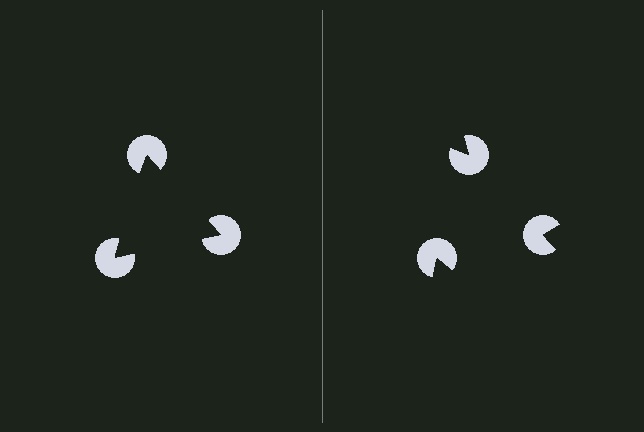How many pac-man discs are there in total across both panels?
6 — 3 on each side.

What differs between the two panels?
The pac-man discs are positioned identically on both sides; only the wedge orientations differ. On the left they align to a triangle; on the right they are misaligned.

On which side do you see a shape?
An illusory triangle appears on the left side. On the right side the wedge cuts are rotated, so no coherent shape forms.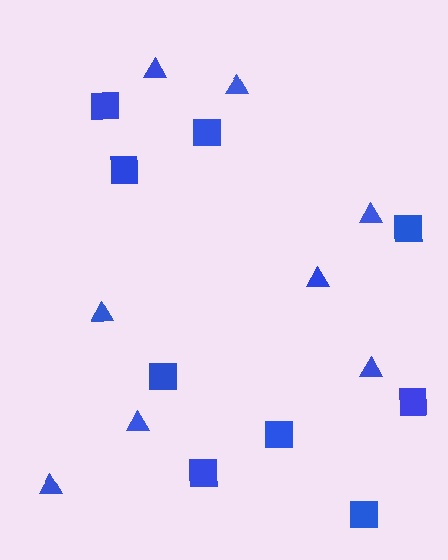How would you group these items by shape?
There are 2 groups: one group of triangles (8) and one group of squares (9).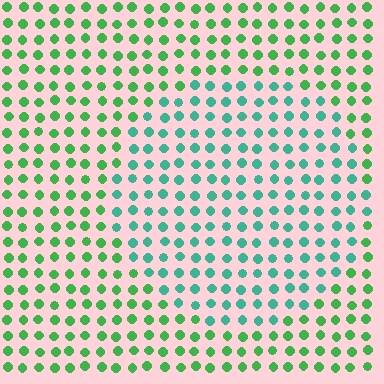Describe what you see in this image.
The image is filled with small green elements in a uniform arrangement. A circle-shaped region is visible where the elements are tinted to a slightly different hue, forming a subtle color boundary.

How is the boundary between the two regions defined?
The boundary is defined purely by a slight shift in hue (about 36 degrees). Spacing, size, and orientation are identical on both sides.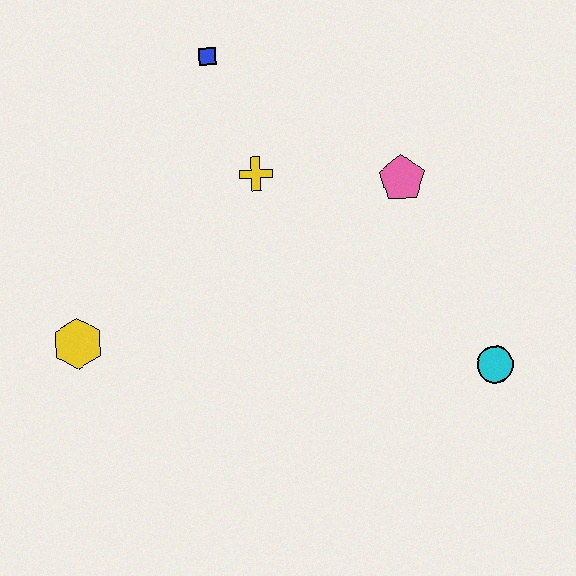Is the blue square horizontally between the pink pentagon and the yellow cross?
No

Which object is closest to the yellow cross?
The blue square is closest to the yellow cross.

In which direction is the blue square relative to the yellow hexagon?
The blue square is above the yellow hexagon.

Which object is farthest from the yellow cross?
The cyan circle is farthest from the yellow cross.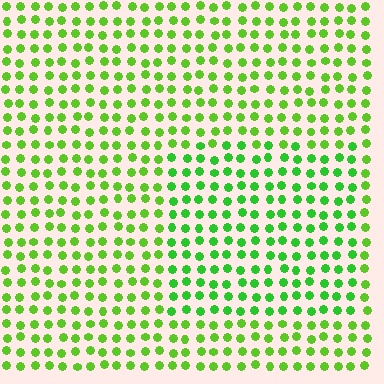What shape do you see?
I see a rectangle.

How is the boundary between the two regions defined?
The boundary is defined purely by a slight shift in hue (about 21 degrees). Spacing, size, and orientation are identical on both sides.